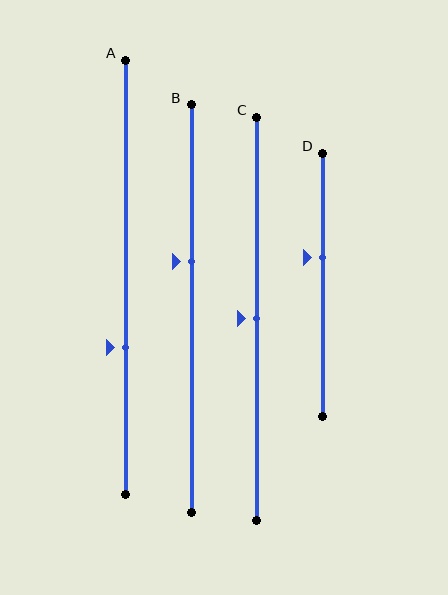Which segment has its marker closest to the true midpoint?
Segment C has its marker closest to the true midpoint.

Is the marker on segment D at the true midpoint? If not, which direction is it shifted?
No, the marker on segment D is shifted upward by about 10% of the segment length.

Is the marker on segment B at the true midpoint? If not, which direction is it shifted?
No, the marker on segment B is shifted upward by about 12% of the segment length.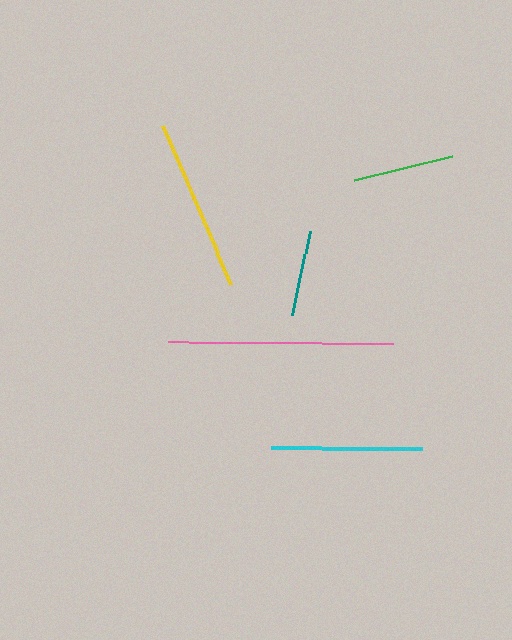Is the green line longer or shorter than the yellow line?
The yellow line is longer than the green line.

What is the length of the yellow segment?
The yellow segment is approximately 173 pixels long.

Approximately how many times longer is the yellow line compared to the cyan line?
The yellow line is approximately 1.1 times the length of the cyan line.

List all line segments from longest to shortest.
From longest to shortest: pink, yellow, cyan, green, teal.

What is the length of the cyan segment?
The cyan segment is approximately 151 pixels long.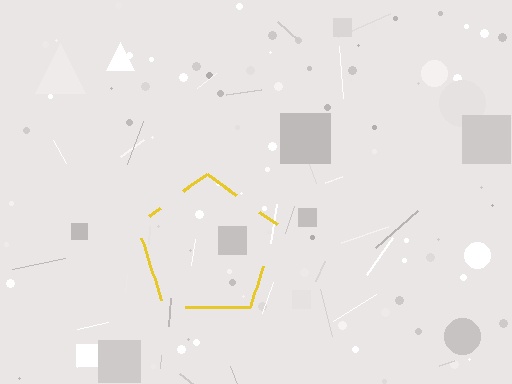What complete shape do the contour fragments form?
The contour fragments form a pentagon.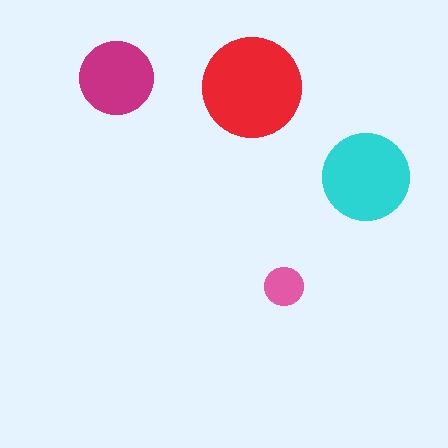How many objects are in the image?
There are 4 objects in the image.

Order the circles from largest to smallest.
the red one, the cyan one, the magenta one, the pink one.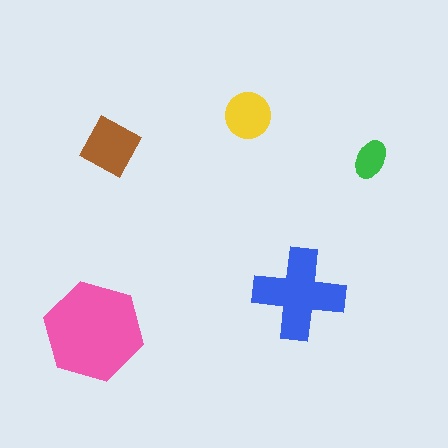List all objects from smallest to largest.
The green ellipse, the yellow circle, the brown square, the blue cross, the pink hexagon.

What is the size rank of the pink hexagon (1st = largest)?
1st.